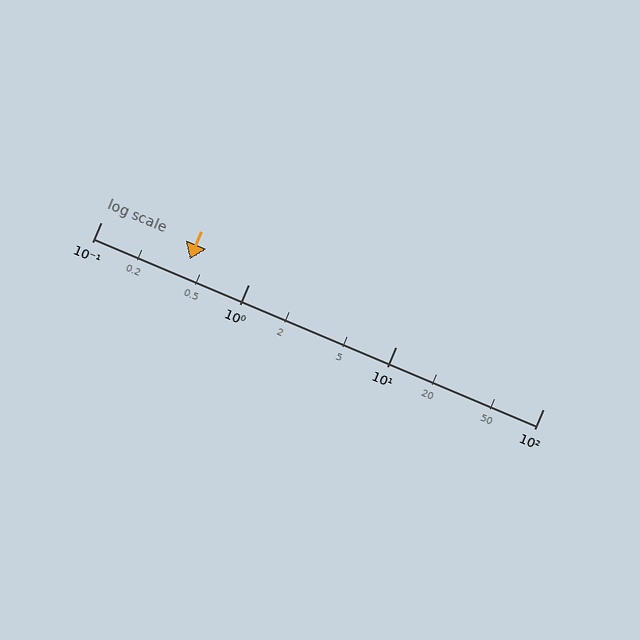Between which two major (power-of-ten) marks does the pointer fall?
The pointer is between 0.1 and 1.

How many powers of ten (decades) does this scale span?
The scale spans 3 decades, from 0.1 to 100.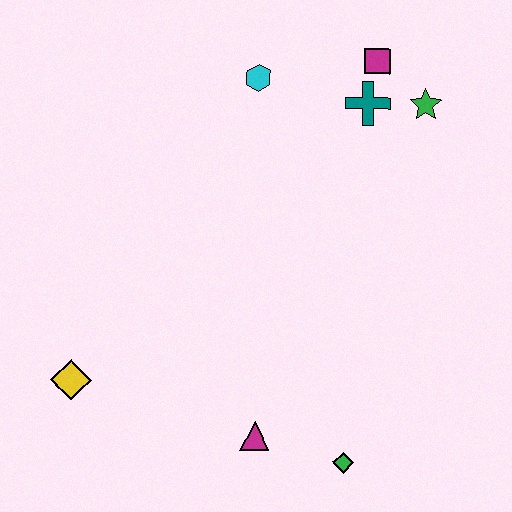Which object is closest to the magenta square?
The teal cross is closest to the magenta square.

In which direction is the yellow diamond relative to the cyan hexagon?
The yellow diamond is below the cyan hexagon.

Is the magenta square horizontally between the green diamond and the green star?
Yes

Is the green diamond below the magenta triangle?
Yes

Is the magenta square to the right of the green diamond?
Yes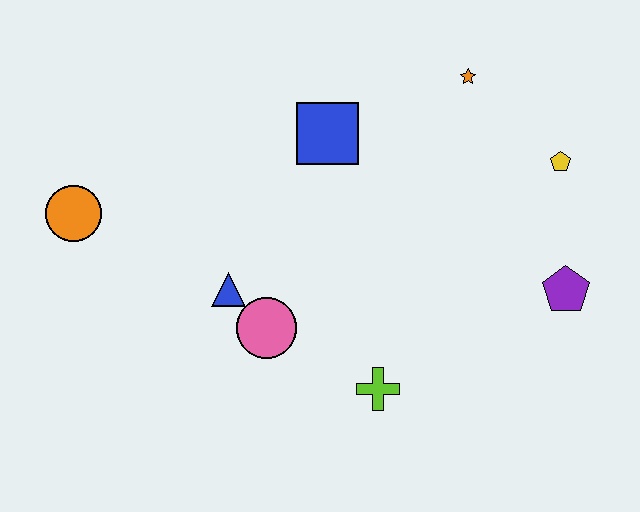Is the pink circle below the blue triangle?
Yes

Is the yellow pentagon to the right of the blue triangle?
Yes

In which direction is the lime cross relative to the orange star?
The lime cross is below the orange star.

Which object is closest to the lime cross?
The pink circle is closest to the lime cross.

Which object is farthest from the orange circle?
The purple pentagon is farthest from the orange circle.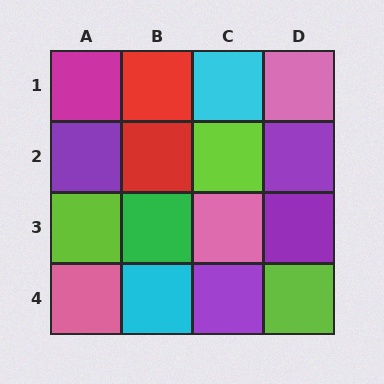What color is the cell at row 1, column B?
Red.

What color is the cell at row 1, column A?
Magenta.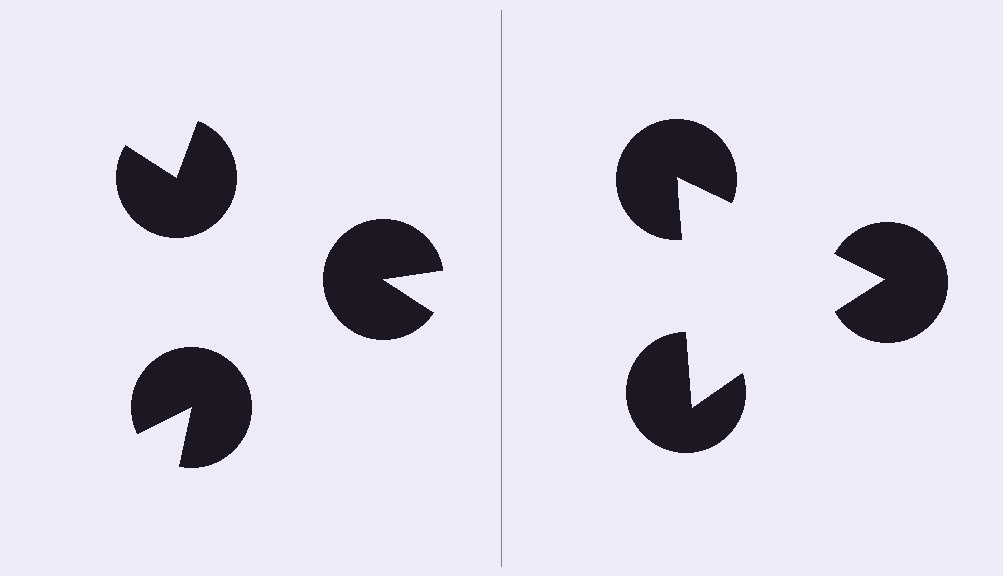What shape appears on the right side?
An illusory triangle.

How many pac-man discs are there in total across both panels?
6 — 3 on each side.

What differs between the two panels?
The pac-man discs are positioned identically on both sides; only the wedge orientations differ. On the right they align to a triangle; on the left they are misaligned.